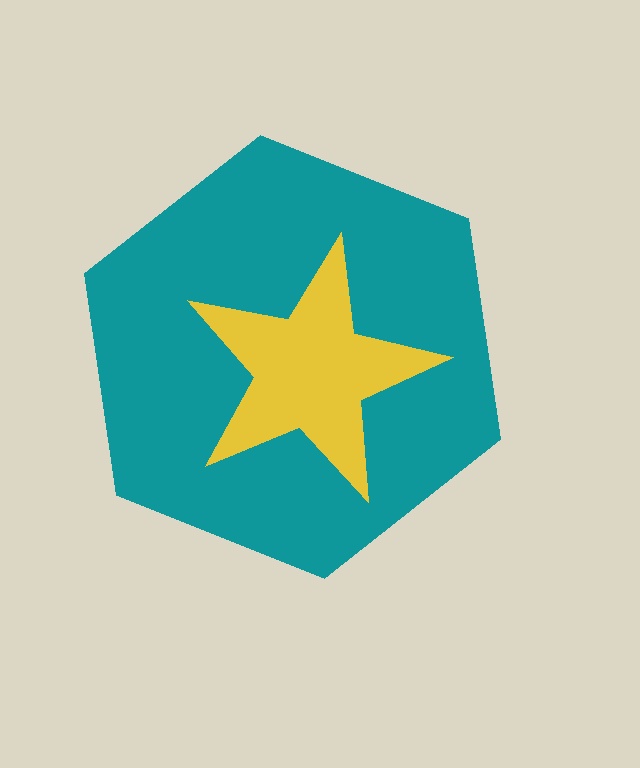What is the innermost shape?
The yellow star.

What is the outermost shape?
The teal hexagon.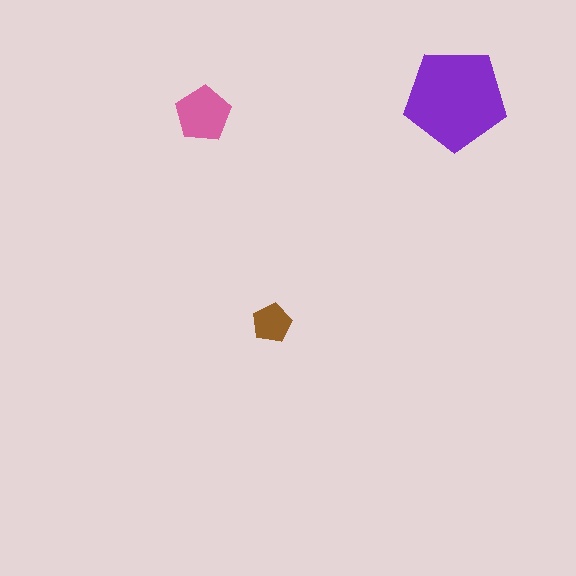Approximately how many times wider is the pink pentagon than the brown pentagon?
About 1.5 times wider.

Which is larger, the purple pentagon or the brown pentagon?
The purple one.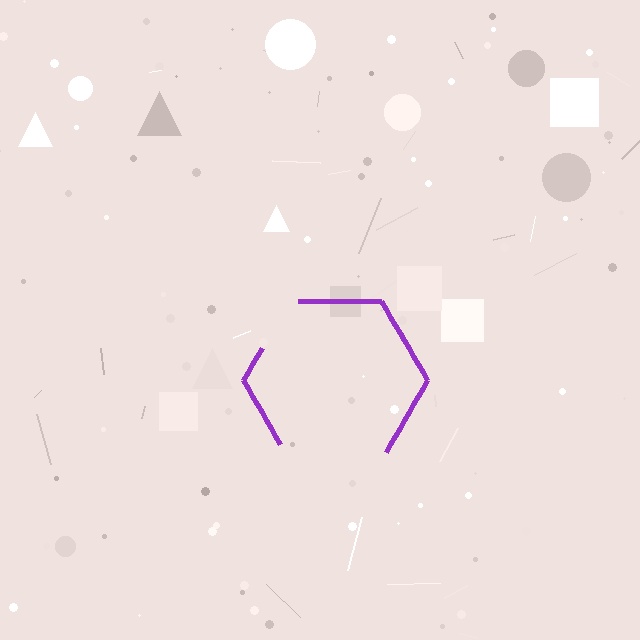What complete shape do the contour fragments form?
The contour fragments form a hexagon.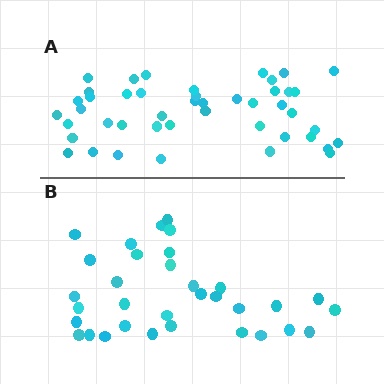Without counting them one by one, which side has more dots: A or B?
Region A (the top region) has more dots.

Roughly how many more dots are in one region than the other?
Region A has roughly 12 or so more dots than region B.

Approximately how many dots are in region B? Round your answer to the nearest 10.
About 30 dots. (The exact count is 33, which rounds to 30.)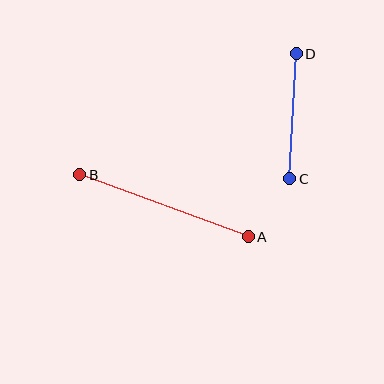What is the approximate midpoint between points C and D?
The midpoint is at approximately (293, 116) pixels.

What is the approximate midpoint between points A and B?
The midpoint is at approximately (164, 206) pixels.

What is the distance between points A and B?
The distance is approximately 179 pixels.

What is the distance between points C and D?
The distance is approximately 125 pixels.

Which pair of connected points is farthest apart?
Points A and B are farthest apart.